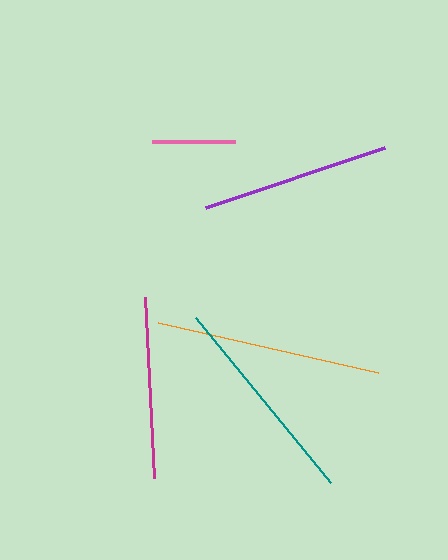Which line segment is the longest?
The orange line is the longest at approximately 226 pixels.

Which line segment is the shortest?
The pink line is the shortest at approximately 82 pixels.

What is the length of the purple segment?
The purple segment is approximately 189 pixels long.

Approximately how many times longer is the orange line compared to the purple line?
The orange line is approximately 1.2 times the length of the purple line.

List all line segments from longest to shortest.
From longest to shortest: orange, teal, purple, magenta, pink.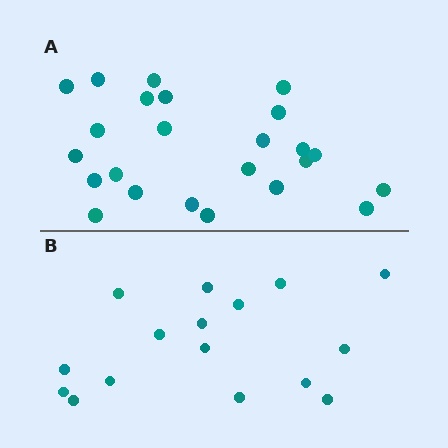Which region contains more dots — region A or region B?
Region A (the top region) has more dots.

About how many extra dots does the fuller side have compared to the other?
Region A has roughly 8 or so more dots than region B.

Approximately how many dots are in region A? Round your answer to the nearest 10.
About 20 dots. (The exact count is 24, which rounds to 20.)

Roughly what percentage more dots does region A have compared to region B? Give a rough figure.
About 50% more.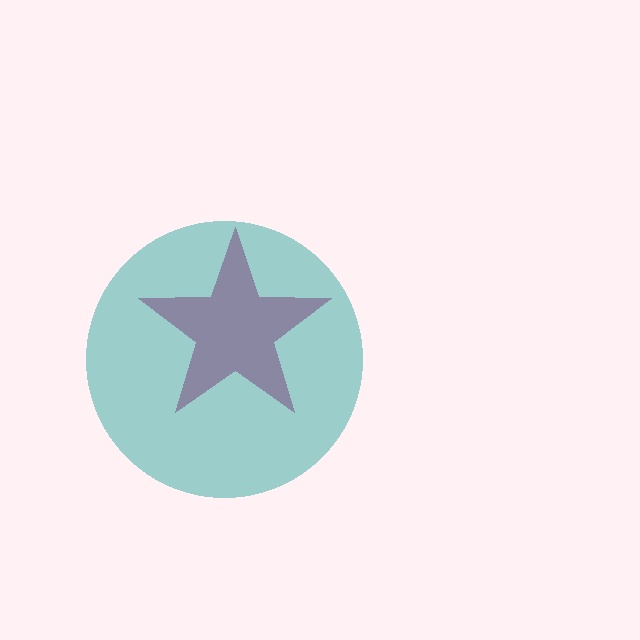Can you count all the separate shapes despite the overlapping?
Yes, there are 2 separate shapes.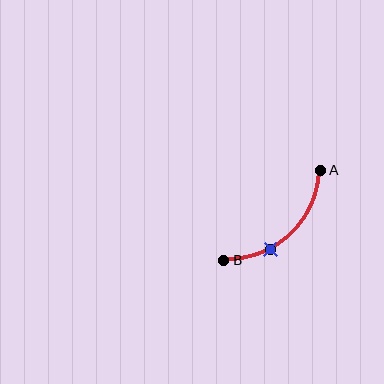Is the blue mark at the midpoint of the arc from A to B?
No. The blue mark lies on the arc but is closer to endpoint B. The arc midpoint would be at the point on the curve equidistant along the arc from both A and B.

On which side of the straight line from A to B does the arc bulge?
The arc bulges below and to the right of the straight line connecting A and B.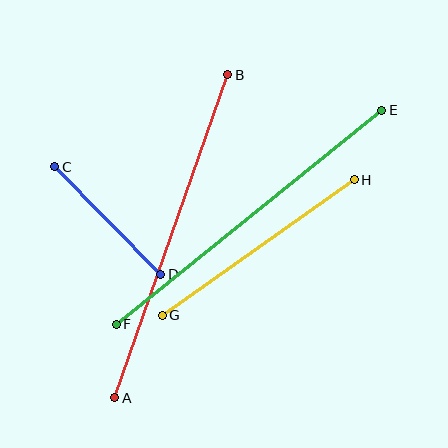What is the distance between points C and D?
The distance is approximately 151 pixels.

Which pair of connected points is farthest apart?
Points A and B are farthest apart.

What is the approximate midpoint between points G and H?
The midpoint is at approximately (258, 247) pixels.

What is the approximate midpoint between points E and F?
The midpoint is at approximately (249, 217) pixels.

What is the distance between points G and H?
The distance is approximately 235 pixels.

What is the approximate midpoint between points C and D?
The midpoint is at approximately (108, 221) pixels.